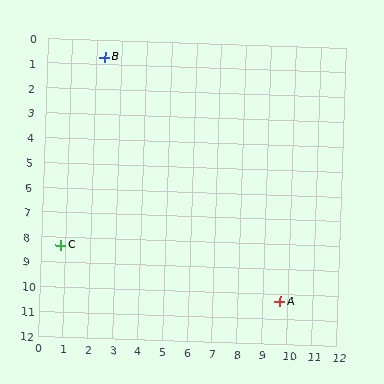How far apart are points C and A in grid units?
Points C and A are about 9.1 grid units apart.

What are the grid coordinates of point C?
Point C is at approximately (0.8, 8.3).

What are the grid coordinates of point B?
Point B is at approximately (2.3, 0.7).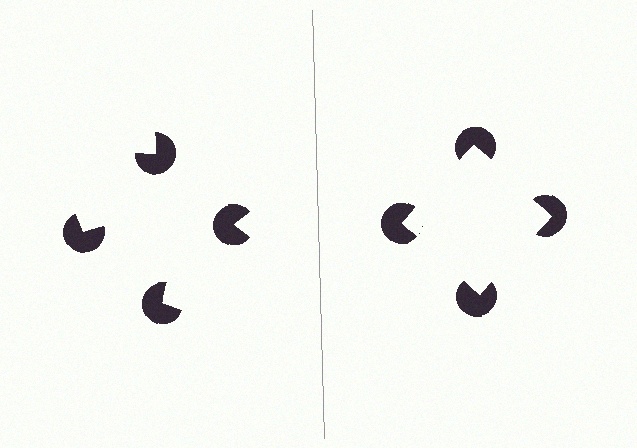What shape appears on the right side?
An illusory square.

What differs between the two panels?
The pac-man discs are positioned identically on both sides; only the wedge orientations differ. On the right they align to a square; on the left they are misaligned.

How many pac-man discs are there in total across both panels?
8 — 4 on each side.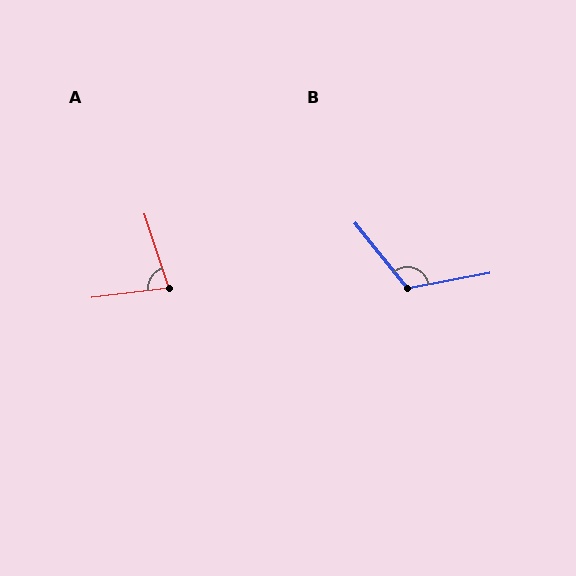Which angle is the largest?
B, at approximately 118 degrees.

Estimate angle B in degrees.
Approximately 118 degrees.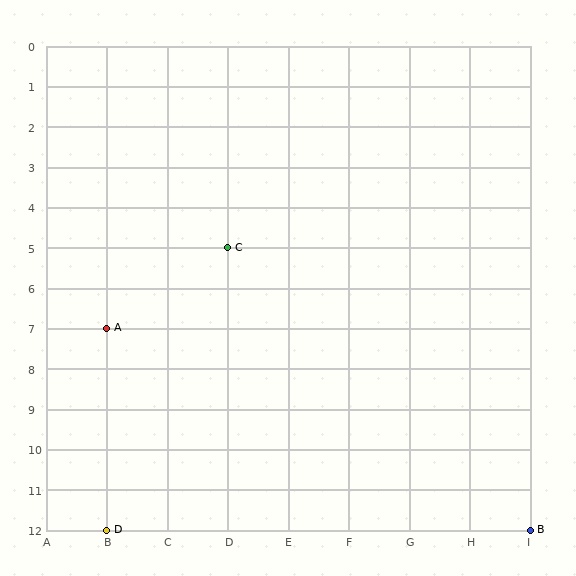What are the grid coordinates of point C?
Point C is at grid coordinates (D, 5).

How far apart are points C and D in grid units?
Points C and D are 2 columns and 7 rows apart (about 7.3 grid units diagonally).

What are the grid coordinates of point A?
Point A is at grid coordinates (B, 7).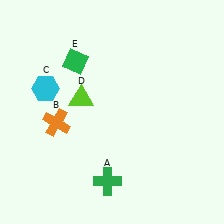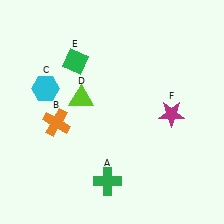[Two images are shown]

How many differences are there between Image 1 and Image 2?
There is 1 difference between the two images.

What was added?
A magenta star (F) was added in Image 2.